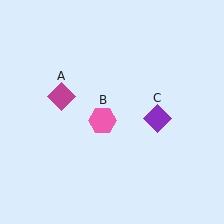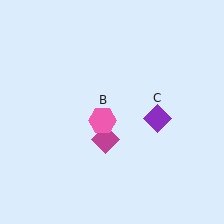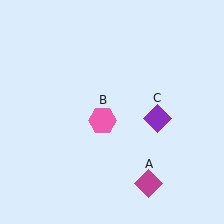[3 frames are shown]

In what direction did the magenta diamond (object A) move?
The magenta diamond (object A) moved down and to the right.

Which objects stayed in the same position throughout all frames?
Pink hexagon (object B) and purple diamond (object C) remained stationary.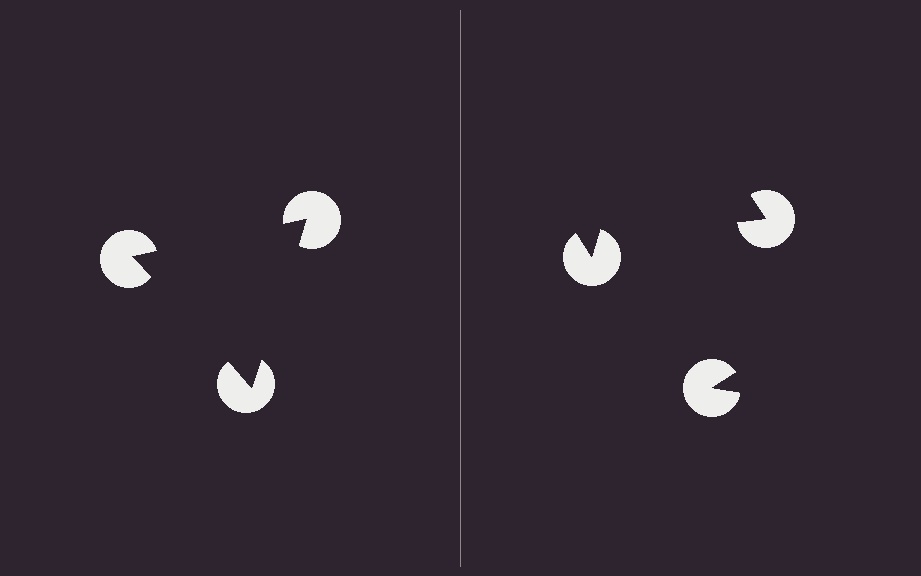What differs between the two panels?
The pac-man discs are positioned identically on both sides; only the wedge orientations differ. On the left they align to a triangle; on the right they are misaligned.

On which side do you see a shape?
An illusory triangle appears on the left side. On the right side the wedge cuts are rotated, so no coherent shape forms.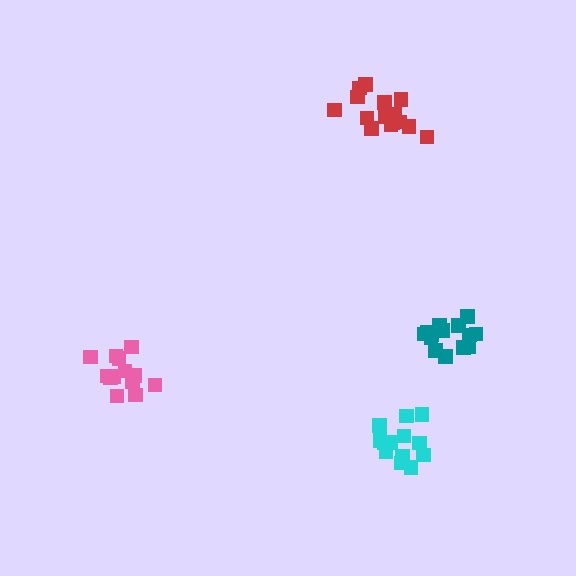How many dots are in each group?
Group 1: 14 dots, Group 2: 13 dots, Group 3: 15 dots, Group 4: 14 dots (56 total).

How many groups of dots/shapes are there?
There are 4 groups.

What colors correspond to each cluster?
The clusters are colored: cyan, pink, red, teal.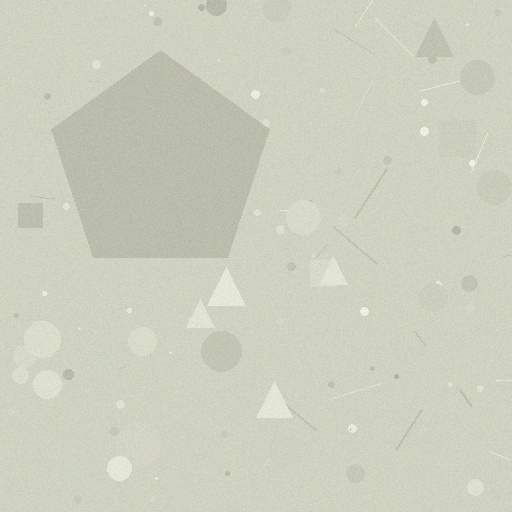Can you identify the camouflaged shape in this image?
The camouflaged shape is a pentagon.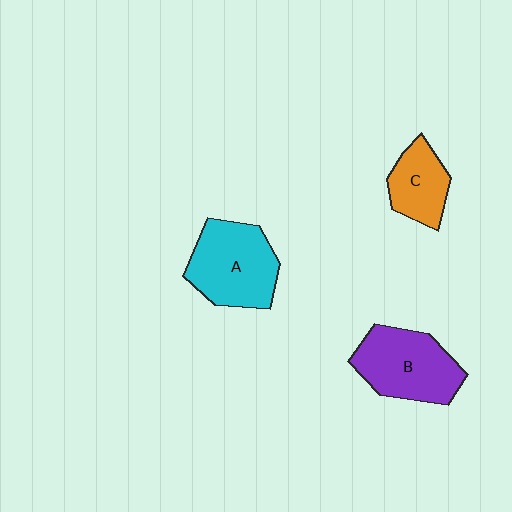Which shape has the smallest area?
Shape C (orange).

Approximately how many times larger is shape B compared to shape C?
Approximately 1.6 times.